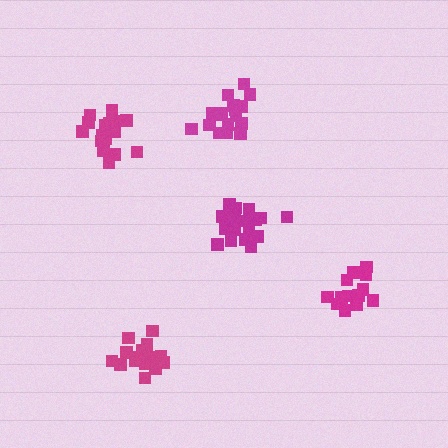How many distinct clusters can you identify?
There are 5 distinct clusters.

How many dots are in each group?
Group 1: 19 dots, Group 2: 18 dots, Group 3: 16 dots, Group 4: 15 dots, Group 5: 16 dots (84 total).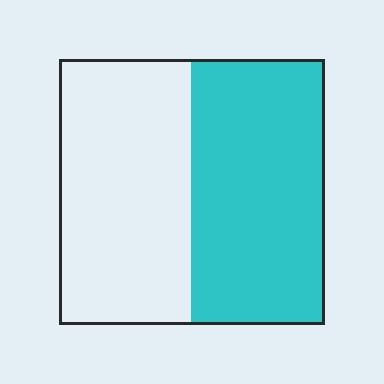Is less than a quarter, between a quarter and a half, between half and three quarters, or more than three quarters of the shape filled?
Between half and three quarters.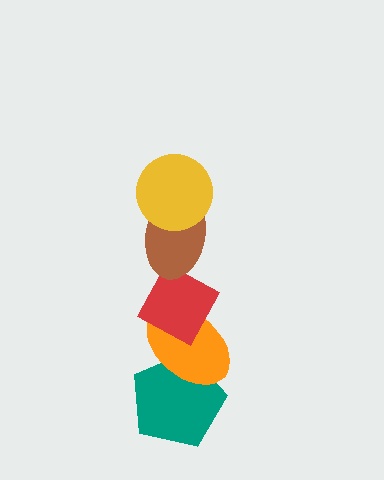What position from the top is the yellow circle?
The yellow circle is 1st from the top.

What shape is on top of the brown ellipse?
The yellow circle is on top of the brown ellipse.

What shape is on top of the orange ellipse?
The red diamond is on top of the orange ellipse.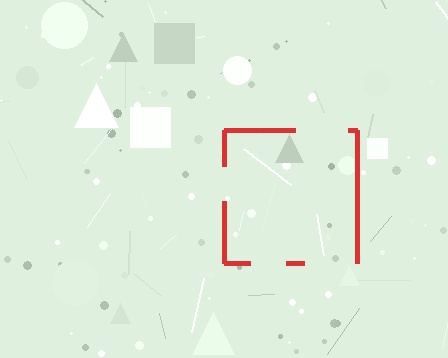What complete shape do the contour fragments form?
The contour fragments form a square.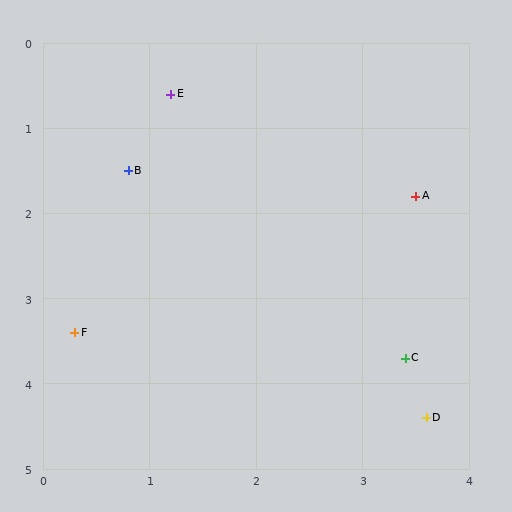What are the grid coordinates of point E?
Point E is at approximately (1.2, 0.6).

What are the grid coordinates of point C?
Point C is at approximately (3.4, 3.7).